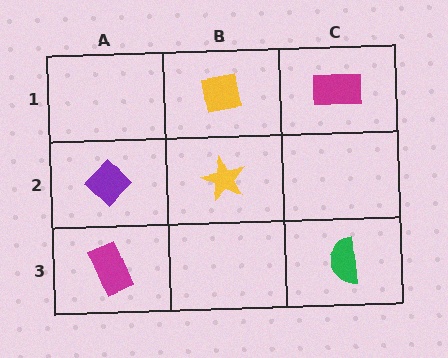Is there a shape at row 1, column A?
No, that cell is empty.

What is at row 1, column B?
A yellow square.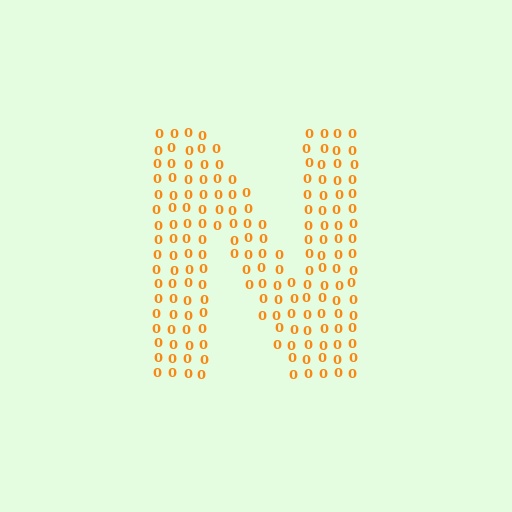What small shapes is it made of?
It is made of small digit 0's.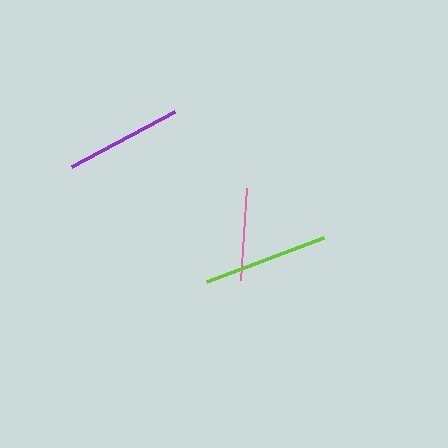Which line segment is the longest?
The lime line is the longest at approximately 125 pixels.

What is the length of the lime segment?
The lime segment is approximately 125 pixels long.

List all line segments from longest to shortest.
From longest to shortest: lime, purple, pink.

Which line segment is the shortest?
The pink line is the shortest at approximately 92 pixels.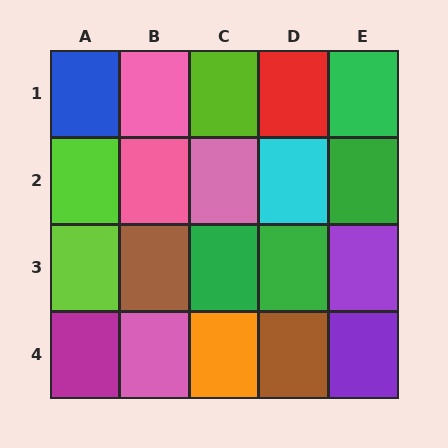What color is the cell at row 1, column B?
Pink.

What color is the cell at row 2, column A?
Lime.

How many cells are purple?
2 cells are purple.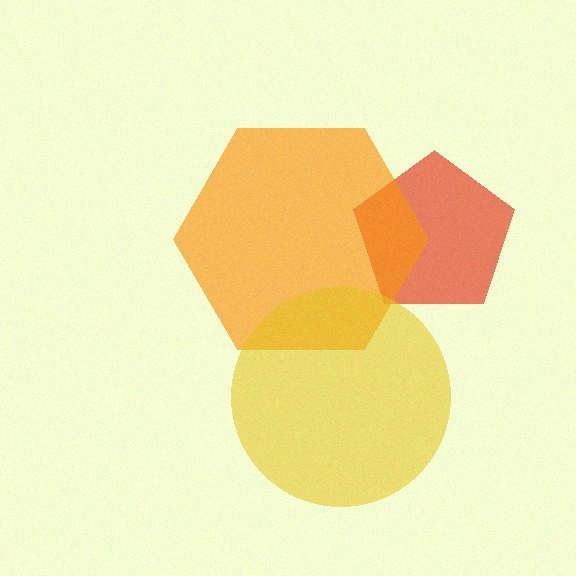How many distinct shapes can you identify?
There are 3 distinct shapes: a red pentagon, an orange hexagon, a yellow circle.